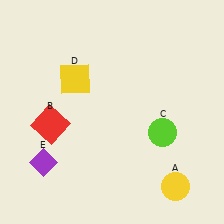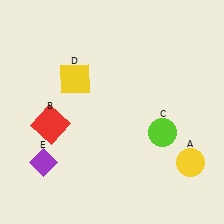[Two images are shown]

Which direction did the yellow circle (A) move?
The yellow circle (A) moved up.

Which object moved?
The yellow circle (A) moved up.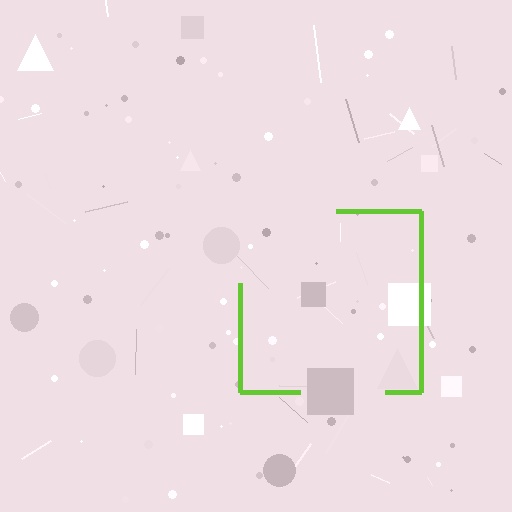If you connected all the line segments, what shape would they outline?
They would outline a square.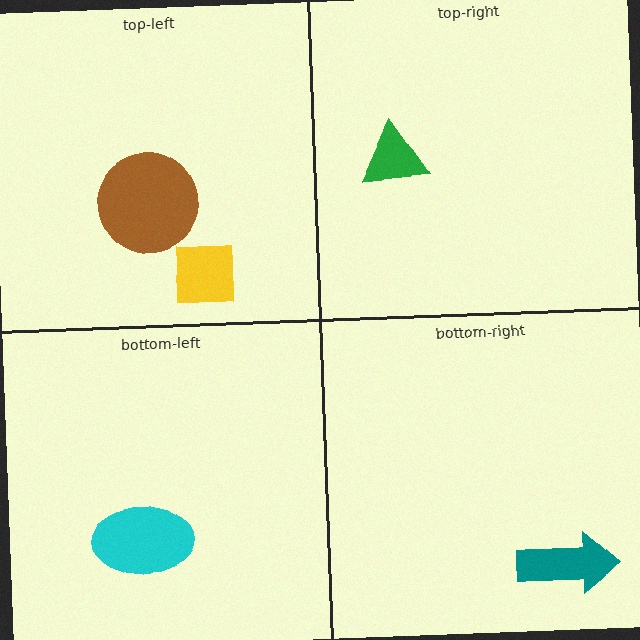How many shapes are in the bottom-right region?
1.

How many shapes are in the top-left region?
2.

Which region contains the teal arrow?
The bottom-right region.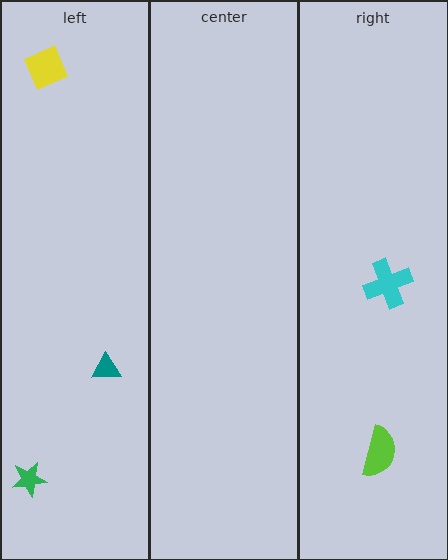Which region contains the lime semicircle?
The right region.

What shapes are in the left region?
The teal triangle, the yellow square, the green star.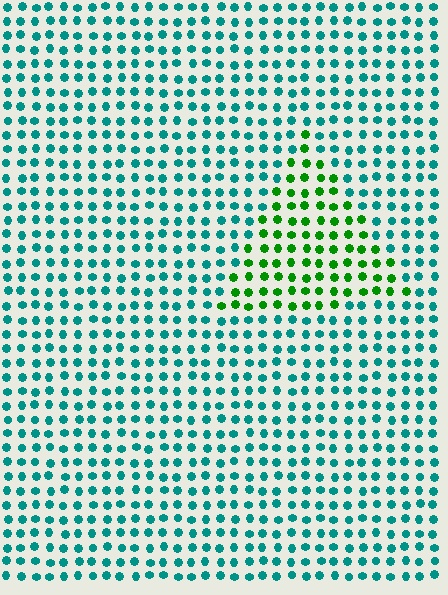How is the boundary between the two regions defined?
The boundary is defined purely by a slight shift in hue (about 55 degrees). Spacing, size, and orientation are identical on both sides.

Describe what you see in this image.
The image is filled with small teal elements in a uniform arrangement. A triangle-shaped region is visible where the elements are tinted to a slightly different hue, forming a subtle color boundary.